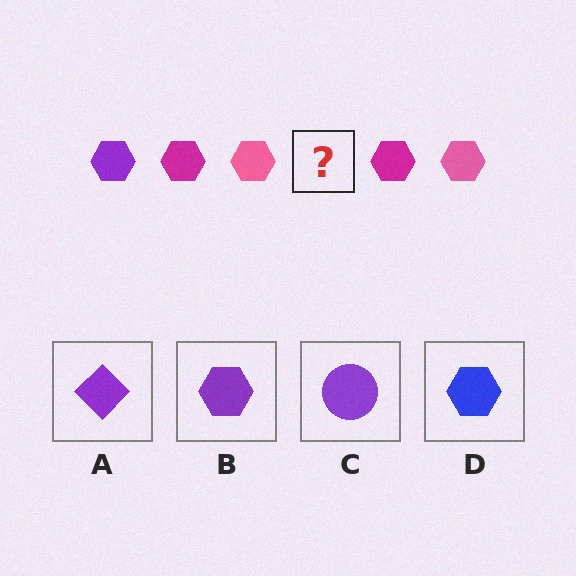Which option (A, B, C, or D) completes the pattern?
B.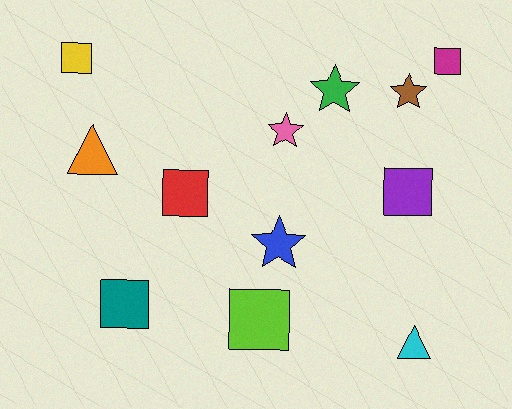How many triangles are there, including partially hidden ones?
There are 2 triangles.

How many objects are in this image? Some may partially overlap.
There are 12 objects.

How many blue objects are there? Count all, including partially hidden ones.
There is 1 blue object.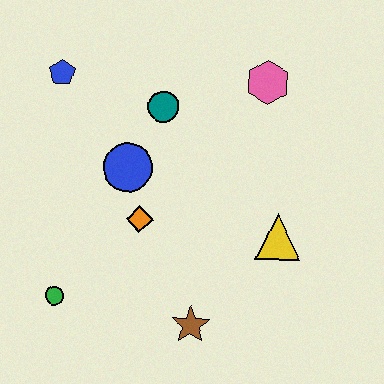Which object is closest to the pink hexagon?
The teal circle is closest to the pink hexagon.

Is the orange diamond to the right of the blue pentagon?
Yes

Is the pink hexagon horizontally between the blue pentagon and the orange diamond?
No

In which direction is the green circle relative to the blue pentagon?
The green circle is below the blue pentagon.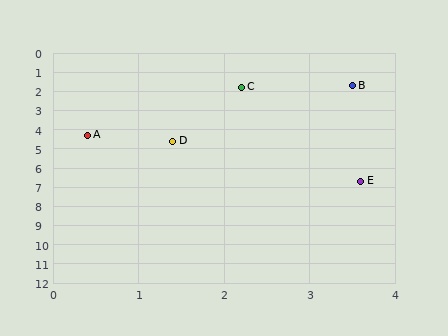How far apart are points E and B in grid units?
Points E and B are about 5.0 grid units apart.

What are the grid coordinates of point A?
Point A is at approximately (0.4, 4.3).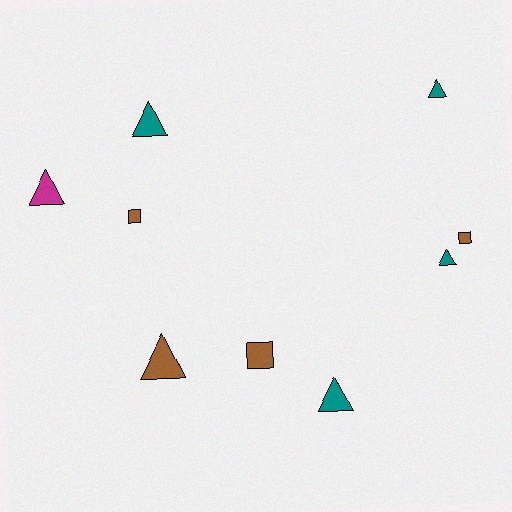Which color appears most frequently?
Brown, with 4 objects.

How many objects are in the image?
There are 9 objects.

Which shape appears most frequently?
Triangle, with 6 objects.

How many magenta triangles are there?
There is 1 magenta triangle.